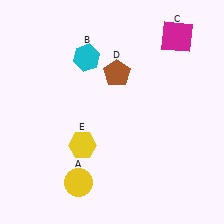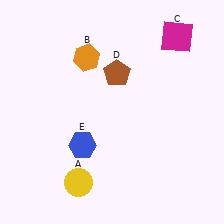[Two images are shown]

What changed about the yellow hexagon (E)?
In Image 1, E is yellow. In Image 2, it changed to blue.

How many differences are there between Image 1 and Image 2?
There are 2 differences between the two images.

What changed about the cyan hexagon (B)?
In Image 1, B is cyan. In Image 2, it changed to orange.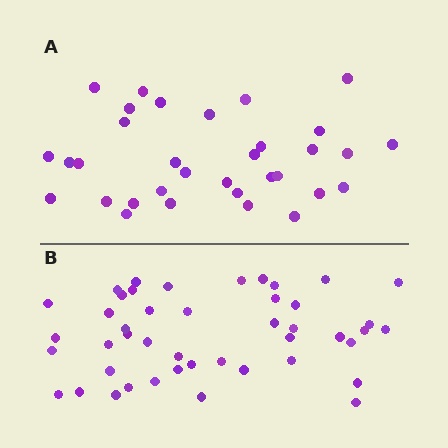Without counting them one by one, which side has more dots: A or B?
Region B (the bottom region) has more dots.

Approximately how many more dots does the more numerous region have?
Region B has roughly 12 or so more dots than region A.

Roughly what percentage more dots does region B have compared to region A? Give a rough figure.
About 35% more.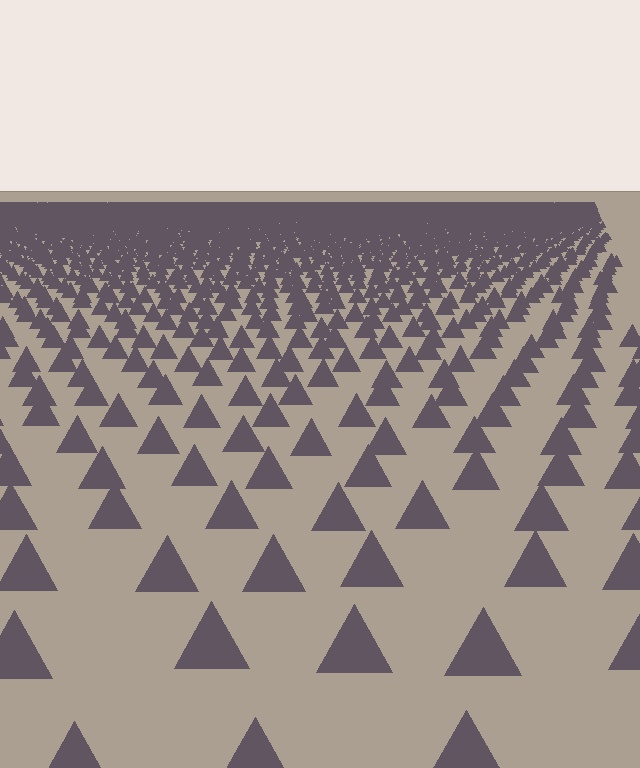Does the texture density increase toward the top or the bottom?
Density increases toward the top.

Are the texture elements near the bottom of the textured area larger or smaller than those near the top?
Larger. Near the bottom, elements are closer to the viewer and appear at a bigger on-screen size.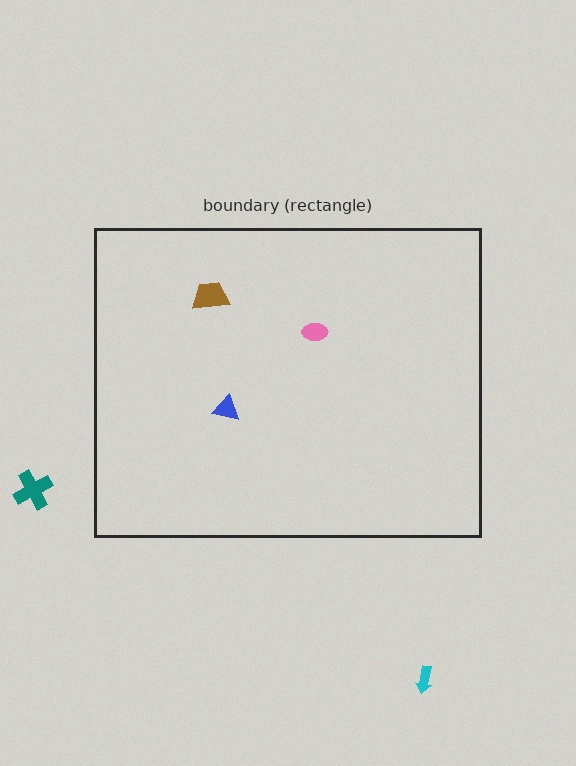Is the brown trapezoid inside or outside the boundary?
Inside.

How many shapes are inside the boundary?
3 inside, 2 outside.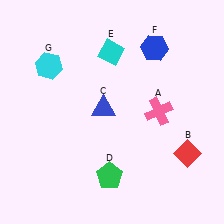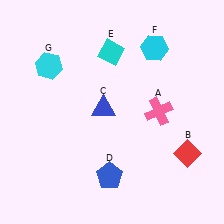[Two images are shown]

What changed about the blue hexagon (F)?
In Image 1, F is blue. In Image 2, it changed to cyan.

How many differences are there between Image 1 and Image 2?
There are 2 differences between the two images.